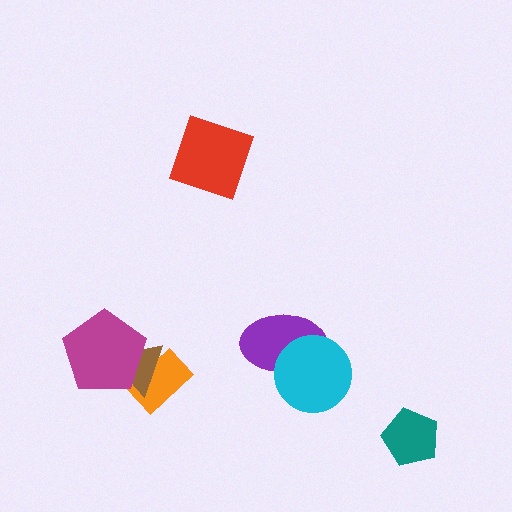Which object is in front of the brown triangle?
The magenta pentagon is in front of the brown triangle.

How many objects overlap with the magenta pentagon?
2 objects overlap with the magenta pentagon.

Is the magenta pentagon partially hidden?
No, no other shape covers it.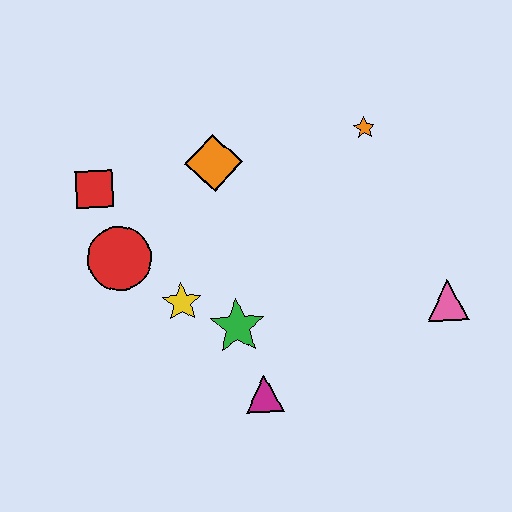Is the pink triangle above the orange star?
No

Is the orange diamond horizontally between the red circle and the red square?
No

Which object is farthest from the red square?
The pink triangle is farthest from the red square.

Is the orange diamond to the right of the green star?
No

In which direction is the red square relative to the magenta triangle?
The red square is above the magenta triangle.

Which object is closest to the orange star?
The orange diamond is closest to the orange star.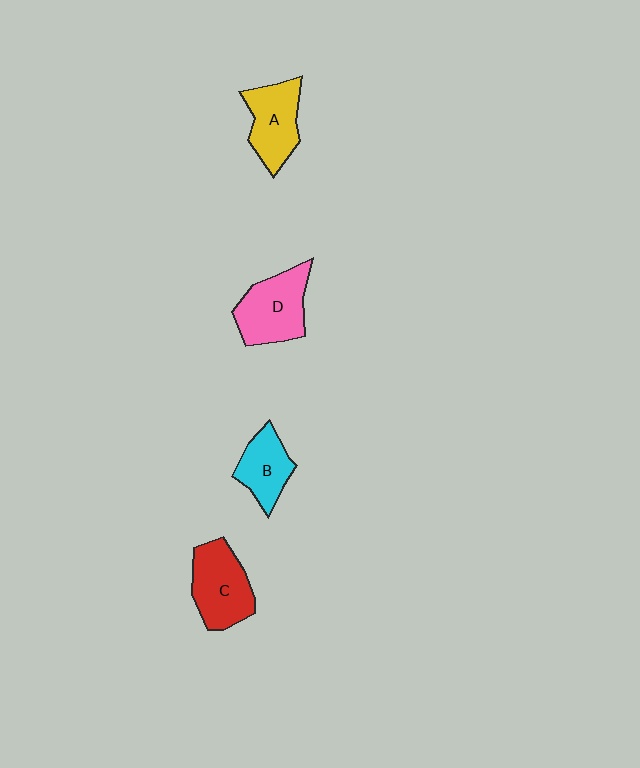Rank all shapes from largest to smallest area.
From largest to smallest: D (pink), C (red), A (yellow), B (cyan).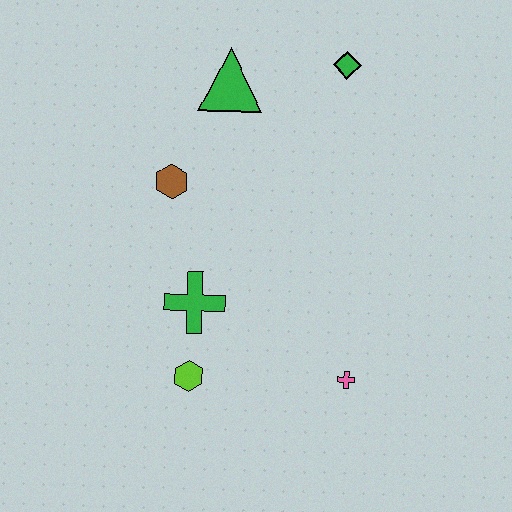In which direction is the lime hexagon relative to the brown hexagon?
The lime hexagon is below the brown hexagon.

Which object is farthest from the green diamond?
The lime hexagon is farthest from the green diamond.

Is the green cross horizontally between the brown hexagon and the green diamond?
Yes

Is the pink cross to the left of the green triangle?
No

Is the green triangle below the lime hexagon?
No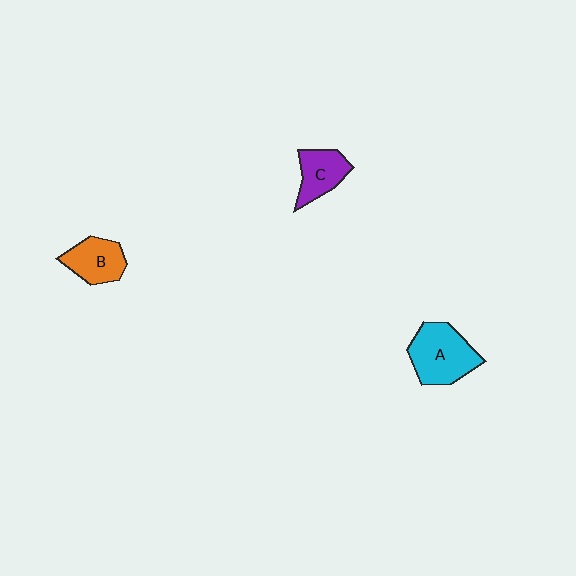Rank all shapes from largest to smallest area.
From largest to smallest: A (cyan), B (orange), C (purple).